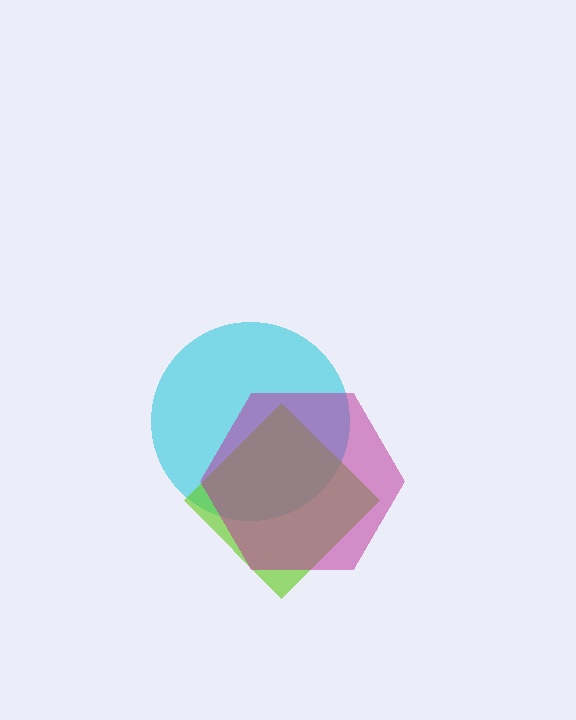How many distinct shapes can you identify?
There are 3 distinct shapes: a cyan circle, a lime diamond, a magenta hexagon.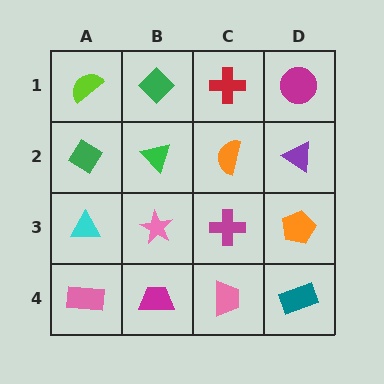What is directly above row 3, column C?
An orange semicircle.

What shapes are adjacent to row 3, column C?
An orange semicircle (row 2, column C), a pink trapezoid (row 4, column C), a pink star (row 3, column B), an orange pentagon (row 3, column D).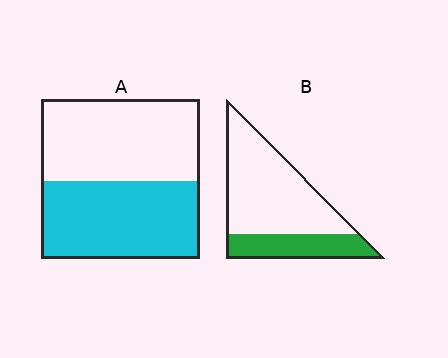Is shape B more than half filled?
No.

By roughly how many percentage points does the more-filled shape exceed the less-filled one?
By roughly 20 percentage points (A over B).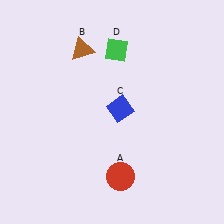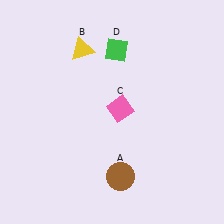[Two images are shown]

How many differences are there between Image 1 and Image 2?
There are 3 differences between the two images.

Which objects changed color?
A changed from red to brown. B changed from brown to yellow. C changed from blue to pink.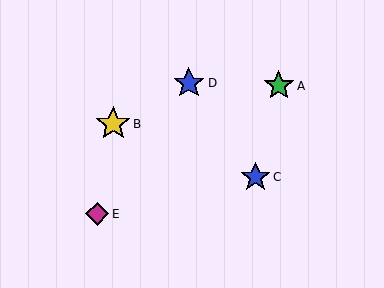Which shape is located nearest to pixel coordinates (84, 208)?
The magenta diamond (labeled E) at (97, 214) is nearest to that location.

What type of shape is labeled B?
Shape B is a yellow star.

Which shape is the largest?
The yellow star (labeled B) is the largest.